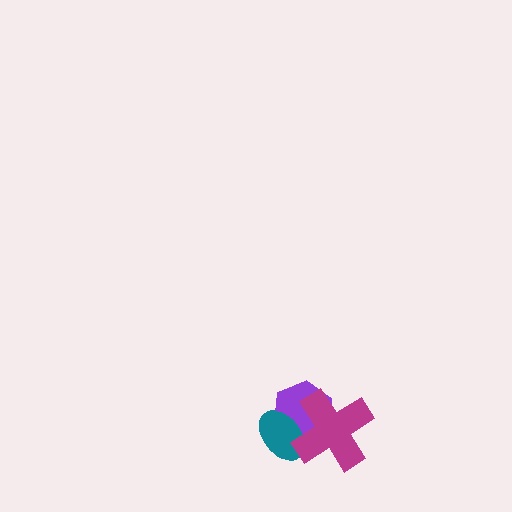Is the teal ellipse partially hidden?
Yes, it is partially covered by another shape.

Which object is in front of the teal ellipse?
The magenta cross is in front of the teal ellipse.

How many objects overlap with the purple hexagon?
2 objects overlap with the purple hexagon.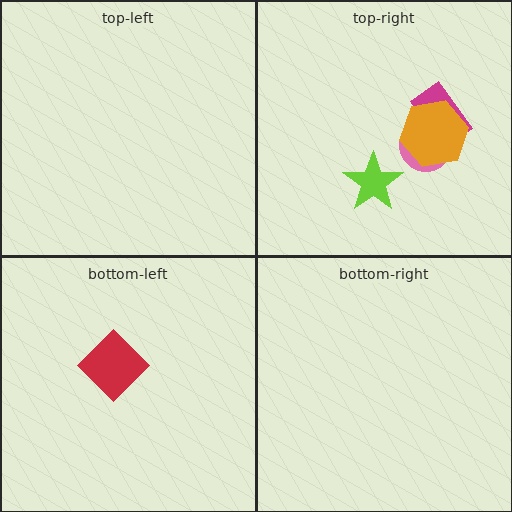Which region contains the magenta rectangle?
The top-right region.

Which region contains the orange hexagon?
The top-right region.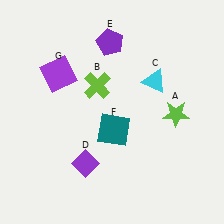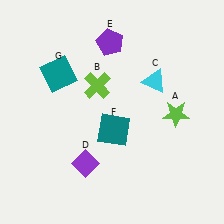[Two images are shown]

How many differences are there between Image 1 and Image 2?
There is 1 difference between the two images.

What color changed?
The square (G) changed from purple in Image 1 to teal in Image 2.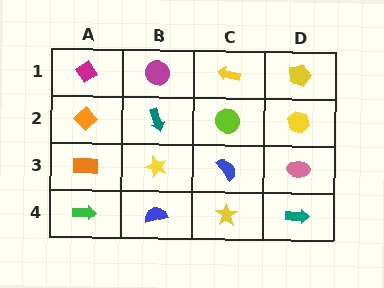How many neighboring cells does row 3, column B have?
4.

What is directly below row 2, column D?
A pink ellipse.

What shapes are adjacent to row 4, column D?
A pink ellipse (row 3, column D), a yellow star (row 4, column C).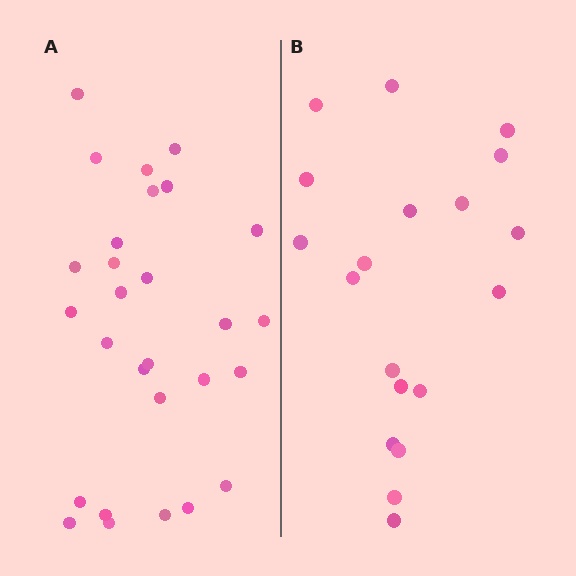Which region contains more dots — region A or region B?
Region A (the left region) has more dots.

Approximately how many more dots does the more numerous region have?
Region A has roughly 8 or so more dots than region B.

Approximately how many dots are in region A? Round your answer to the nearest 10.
About 30 dots. (The exact count is 28, which rounds to 30.)